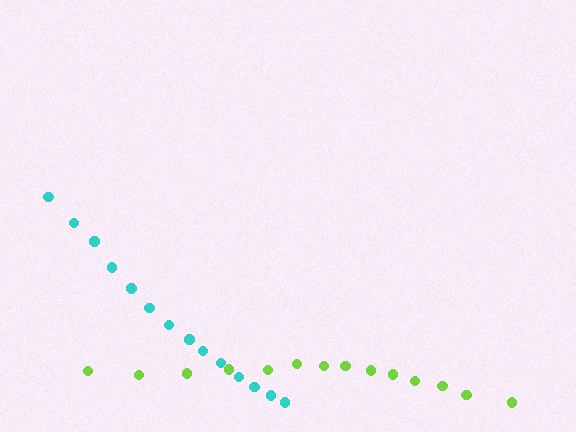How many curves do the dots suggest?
There are 2 distinct paths.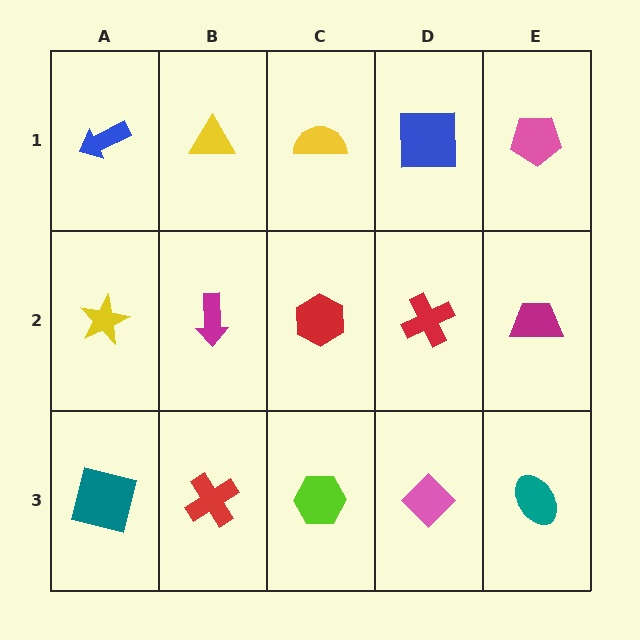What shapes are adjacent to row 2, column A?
A blue arrow (row 1, column A), a teal square (row 3, column A), a magenta arrow (row 2, column B).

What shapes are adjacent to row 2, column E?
A pink pentagon (row 1, column E), a teal ellipse (row 3, column E), a red cross (row 2, column D).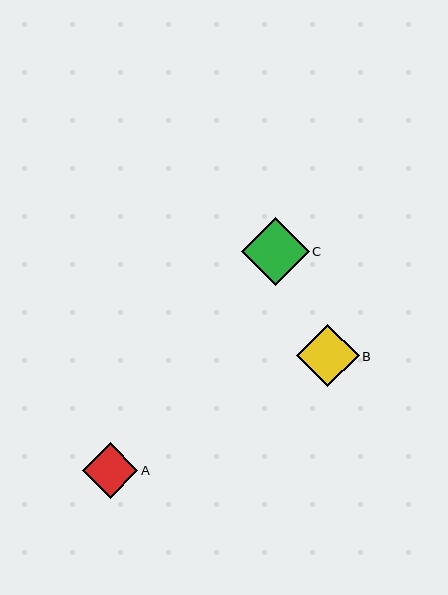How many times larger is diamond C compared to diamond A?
Diamond C is approximately 1.2 times the size of diamond A.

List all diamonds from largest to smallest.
From largest to smallest: C, B, A.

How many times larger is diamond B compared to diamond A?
Diamond B is approximately 1.1 times the size of diamond A.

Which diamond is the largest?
Diamond C is the largest with a size of approximately 68 pixels.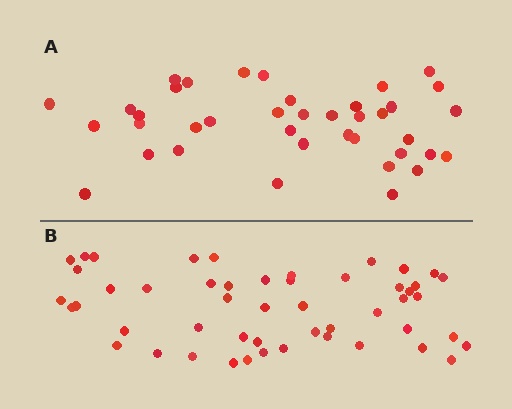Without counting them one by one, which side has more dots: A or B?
Region B (the bottom region) has more dots.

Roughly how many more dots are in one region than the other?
Region B has roughly 12 or so more dots than region A.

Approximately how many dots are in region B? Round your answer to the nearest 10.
About 50 dots.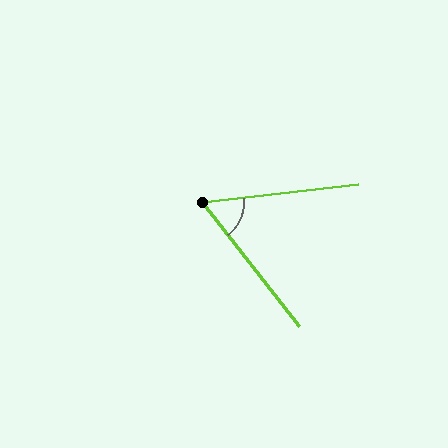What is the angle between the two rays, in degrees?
Approximately 58 degrees.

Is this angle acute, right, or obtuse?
It is acute.